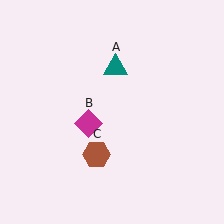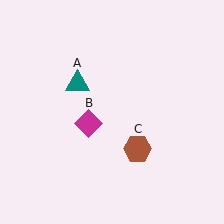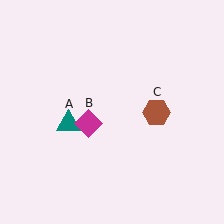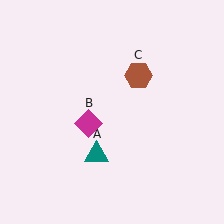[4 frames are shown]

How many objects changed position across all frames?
2 objects changed position: teal triangle (object A), brown hexagon (object C).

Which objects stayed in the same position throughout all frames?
Magenta diamond (object B) remained stationary.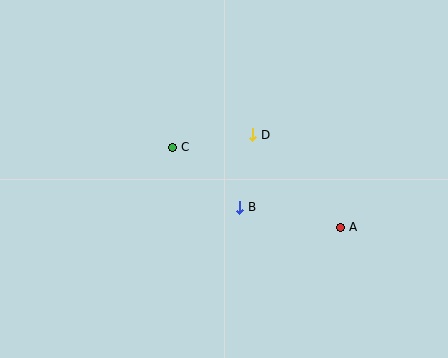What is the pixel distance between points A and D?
The distance between A and D is 128 pixels.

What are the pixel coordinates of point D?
Point D is at (253, 135).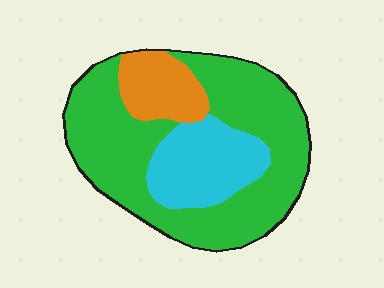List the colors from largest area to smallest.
From largest to smallest: green, cyan, orange.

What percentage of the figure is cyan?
Cyan takes up between a sixth and a third of the figure.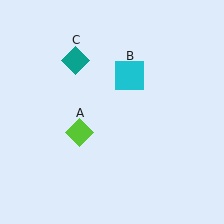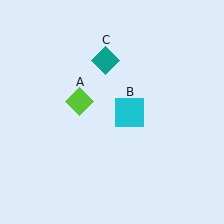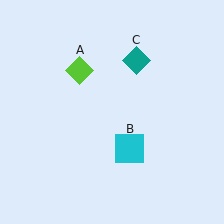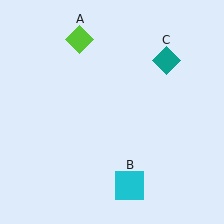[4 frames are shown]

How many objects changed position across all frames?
3 objects changed position: lime diamond (object A), cyan square (object B), teal diamond (object C).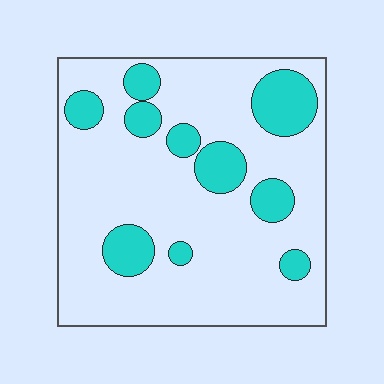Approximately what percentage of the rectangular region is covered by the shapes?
Approximately 20%.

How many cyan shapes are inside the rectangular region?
10.